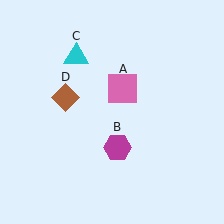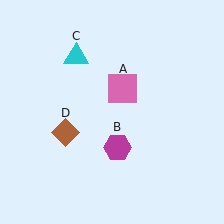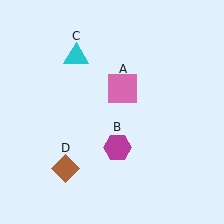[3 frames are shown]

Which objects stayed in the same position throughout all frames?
Pink square (object A) and magenta hexagon (object B) and cyan triangle (object C) remained stationary.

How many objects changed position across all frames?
1 object changed position: brown diamond (object D).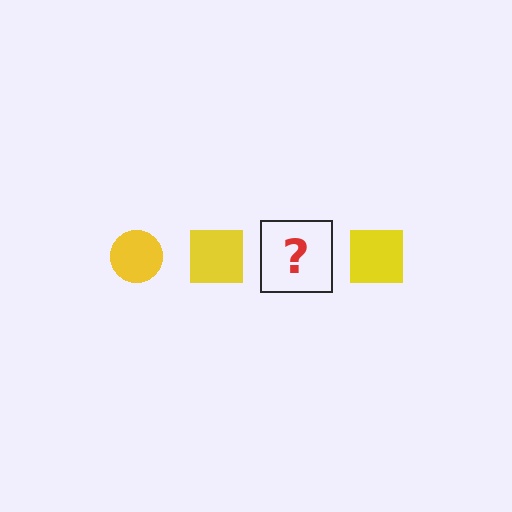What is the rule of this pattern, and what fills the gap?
The rule is that the pattern cycles through circle, square shapes in yellow. The gap should be filled with a yellow circle.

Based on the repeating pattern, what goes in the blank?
The blank should be a yellow circle.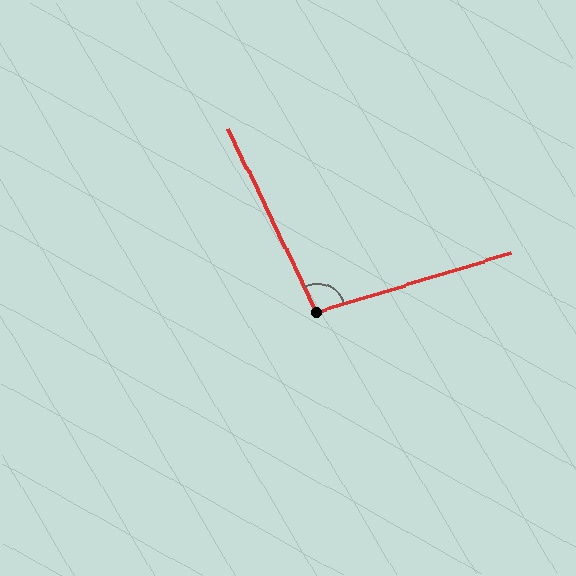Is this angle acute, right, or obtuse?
It is obtuse.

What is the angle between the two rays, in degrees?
Approximately 99 degrees.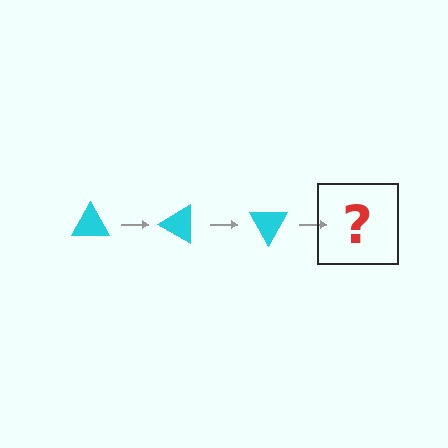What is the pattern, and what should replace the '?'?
The pattern is that the triangle rotates 30 degrees each step. The '?' should be a cyan triangle rotated 90 degrees.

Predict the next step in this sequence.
The next step is a cyan triangle rotated 90 degrees.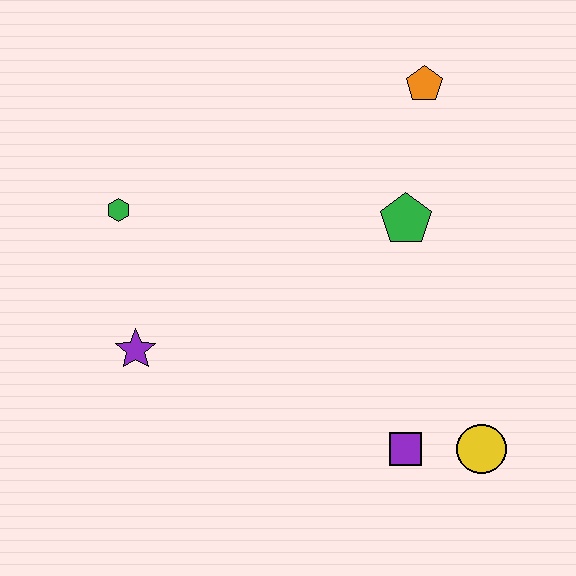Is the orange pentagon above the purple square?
Yes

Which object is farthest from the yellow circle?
The green hexagon is farthest from the yellow circle.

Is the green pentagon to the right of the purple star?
Yes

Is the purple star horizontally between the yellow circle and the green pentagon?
No